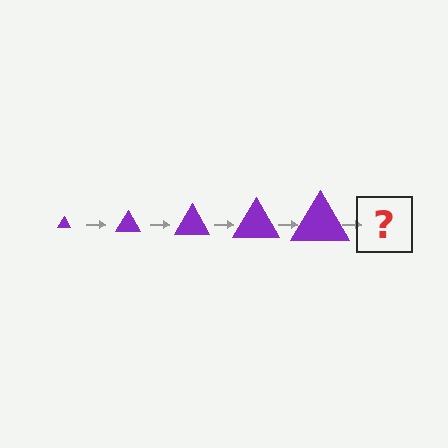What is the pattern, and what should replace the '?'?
The pattern is that the triangle gets progressively larger each step. The '?' should be a purple triangle, larger than the previous one.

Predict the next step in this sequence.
The next step is a purple triangle, larger than the previous one.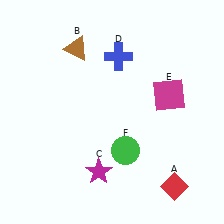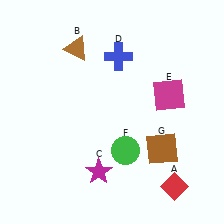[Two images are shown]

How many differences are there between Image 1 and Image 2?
There is 1 difference between the two images.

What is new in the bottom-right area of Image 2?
A brown square (G) was added in the bottom-right area of Image 2.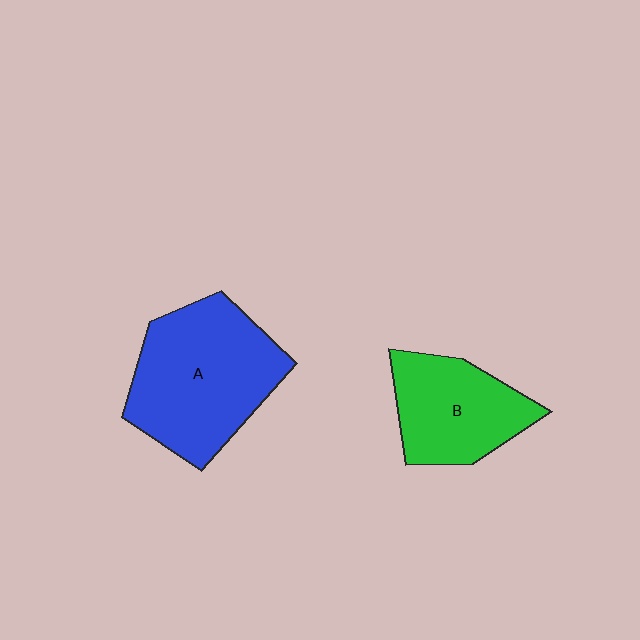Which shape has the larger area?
Shape A (blue).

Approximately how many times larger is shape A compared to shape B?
Approximately 1.5 times.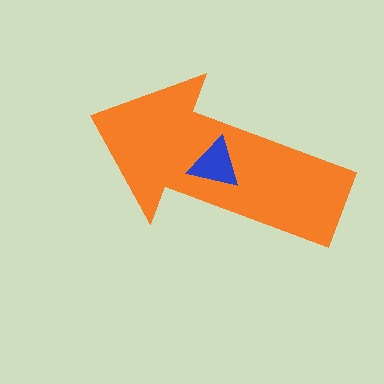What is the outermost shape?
The orange arrow.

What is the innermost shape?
The blue triangle.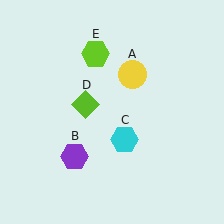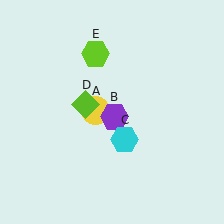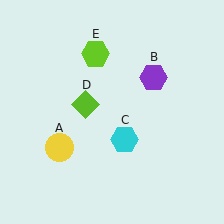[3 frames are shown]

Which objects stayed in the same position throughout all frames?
Cyan hexagon (object C) and lime diamond (object D) and lime hexagon (object E) remained stationary.